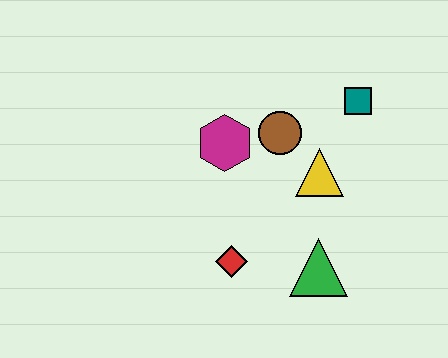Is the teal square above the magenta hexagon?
Yes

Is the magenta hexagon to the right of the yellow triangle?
No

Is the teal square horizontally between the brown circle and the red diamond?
No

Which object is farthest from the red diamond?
The teal square is farthest from the red diamond.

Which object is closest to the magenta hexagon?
The brown circle is closest to the magenta hexagon.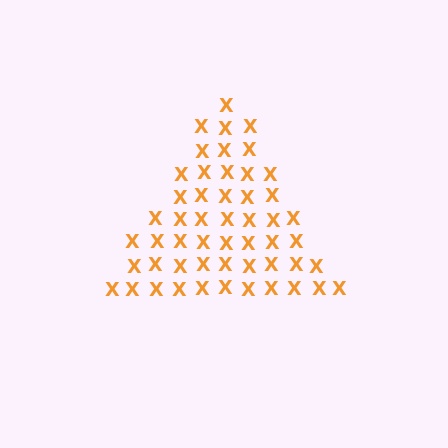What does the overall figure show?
The overall figure shows a triangle.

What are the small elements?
The small elements are letter X's.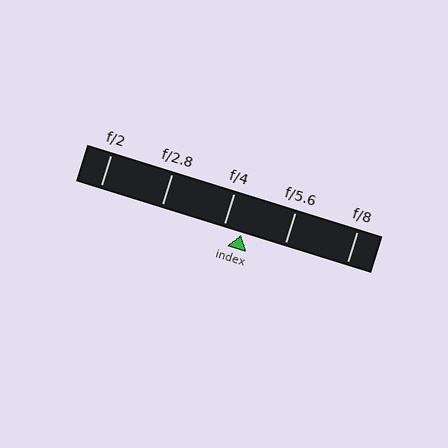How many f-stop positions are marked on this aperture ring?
There are 5 f-stop positions marked.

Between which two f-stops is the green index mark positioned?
The index mark is between f/4 and f/5.6.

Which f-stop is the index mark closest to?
The index mark is closest to f/4.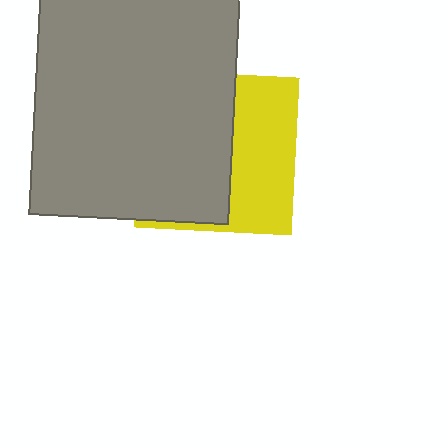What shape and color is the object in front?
The object in front is a gray rectangle.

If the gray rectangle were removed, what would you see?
You would see the complete yellow square.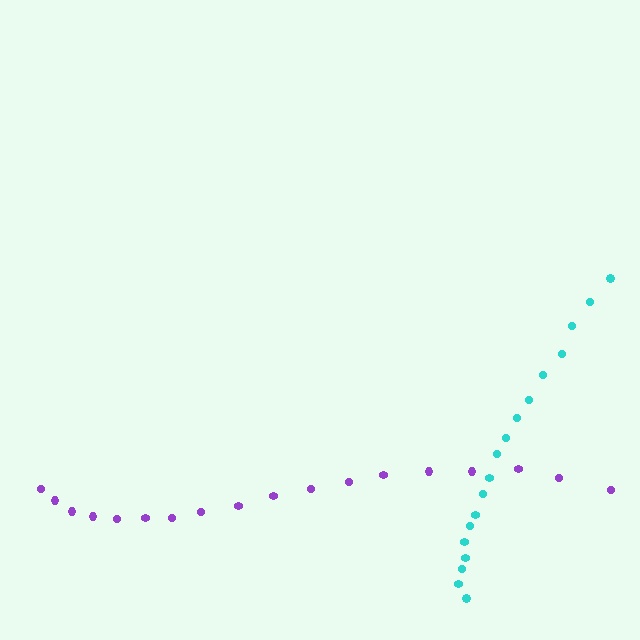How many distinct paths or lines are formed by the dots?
There are 2 distinct paths.